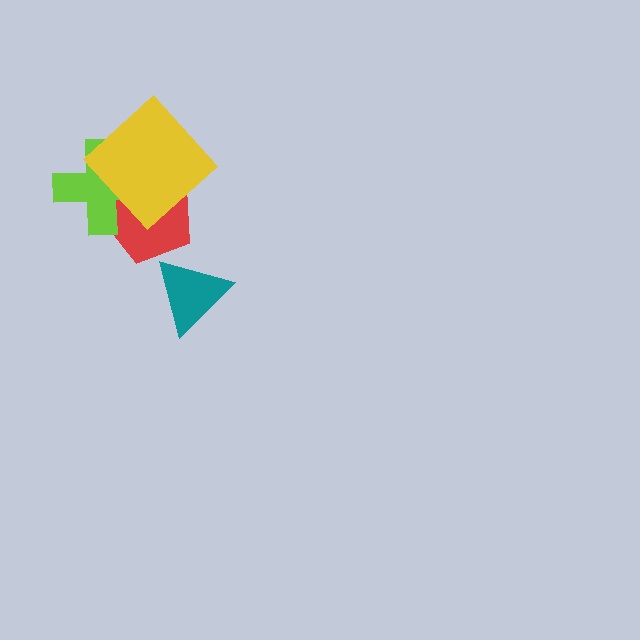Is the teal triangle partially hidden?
No, no other shape covers it.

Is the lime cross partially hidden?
Yes, it is partially covered by another shape.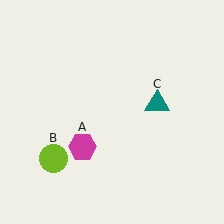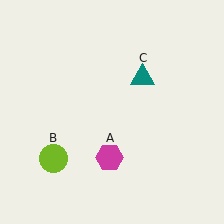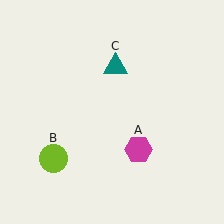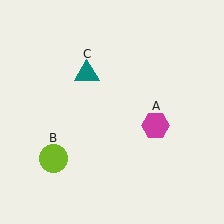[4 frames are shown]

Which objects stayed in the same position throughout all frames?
Lime circle (object B) remained stationary.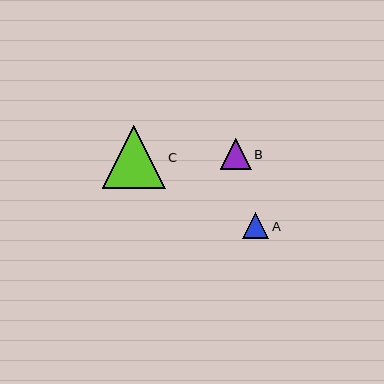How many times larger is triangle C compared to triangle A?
Triangle C is approximately 2.4 times the size of triangle A.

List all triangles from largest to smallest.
From largest to smallest: C, B, A.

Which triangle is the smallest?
Triangle A is the smallest with a size of approximately 26 pixels.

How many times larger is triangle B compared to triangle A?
Triangle B is approximately 1.2 times the size of triangle A.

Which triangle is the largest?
Triangle C is the largest with a size of approximately 63 pixels.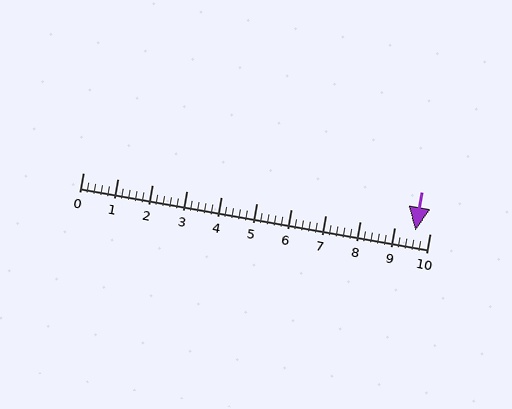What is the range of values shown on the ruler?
The ruler shows values from 0 to 10.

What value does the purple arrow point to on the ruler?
The purple arrow points to approximately 9.6.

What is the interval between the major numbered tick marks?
The major tick marks are spaced 1 units apart.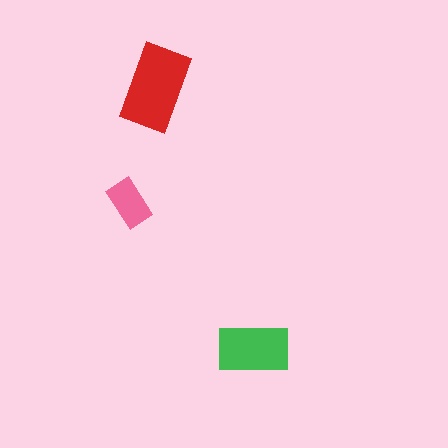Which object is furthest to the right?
The green rectangle is rightmost.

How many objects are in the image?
There are 3 objects in the image.